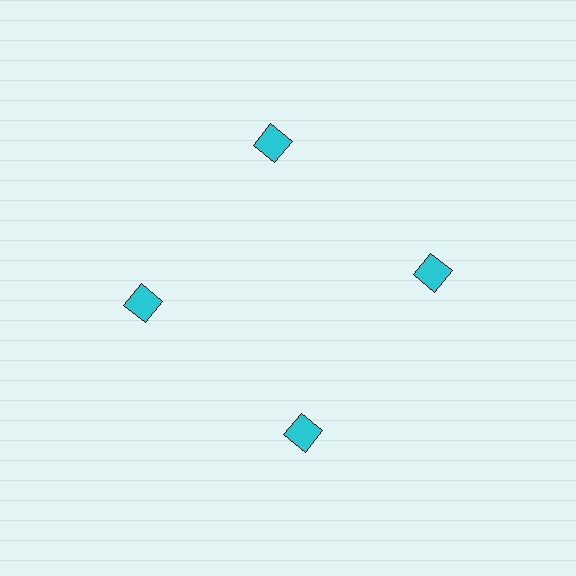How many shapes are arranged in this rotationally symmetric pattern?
There are 4 shapes, arranged in 4 groups of 1.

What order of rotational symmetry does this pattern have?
This pattern has 4-fold rotational symmetry.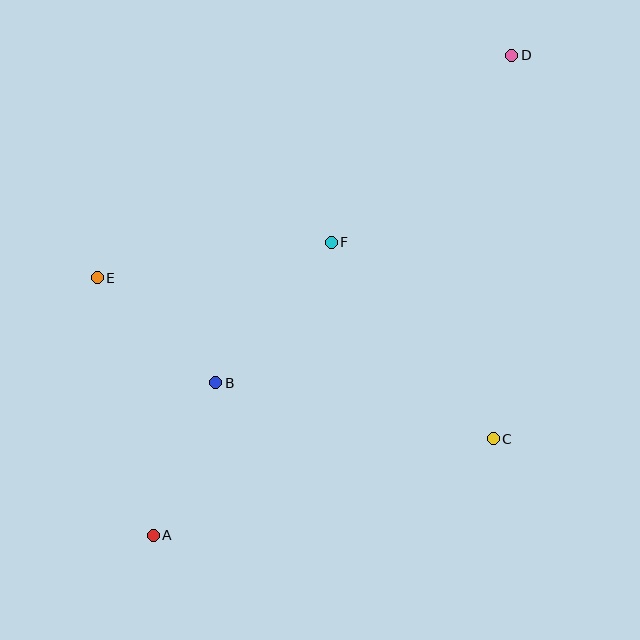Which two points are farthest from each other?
Points A and D are farthest from each other.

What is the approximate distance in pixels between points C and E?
The distance between C and E is approximately 427 pixels.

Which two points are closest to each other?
Points B and E are closest to each other.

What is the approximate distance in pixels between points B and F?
The distance between B and F is approximately 182 pixels.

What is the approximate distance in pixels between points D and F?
The distance between D and F is approximately 260 pixels.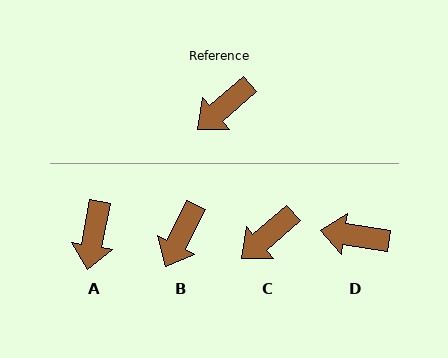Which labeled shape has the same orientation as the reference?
C.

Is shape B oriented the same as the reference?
No, it is off by about 23 degrees.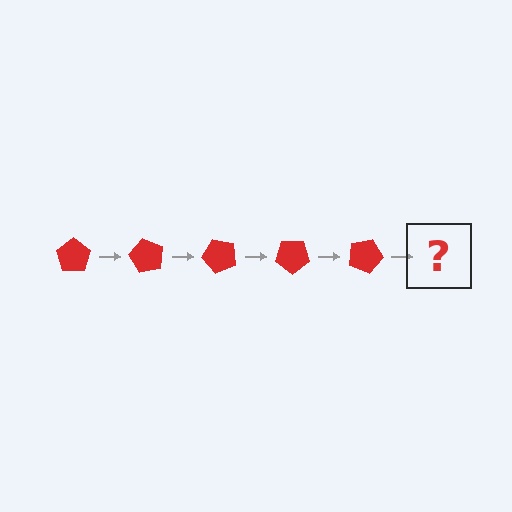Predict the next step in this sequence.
The next step is a red pentagon rotated 300 degrees.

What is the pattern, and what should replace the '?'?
The pattern is that the pentagon rotates 60 degrees each step. The '?' should be a red pentagon rotated 300 degrees.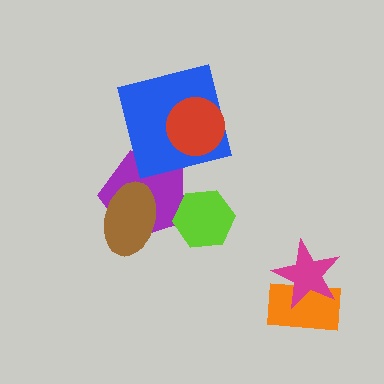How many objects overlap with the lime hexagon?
1 object overlaps with the lime hexagon.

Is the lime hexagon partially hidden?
No, no other shape covers it.